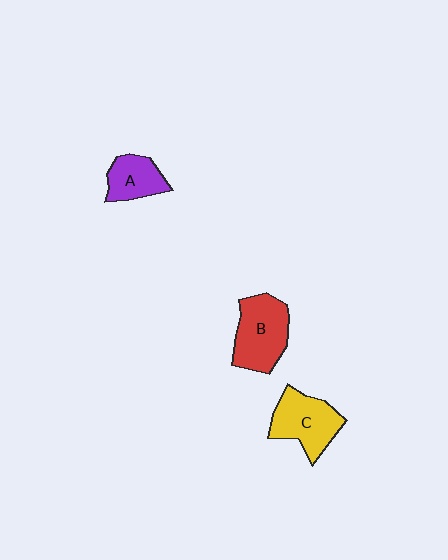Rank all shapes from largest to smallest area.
From largest to smallest: B (red), C (yellow), A (purple).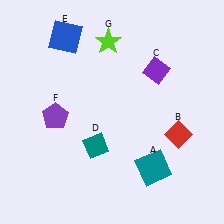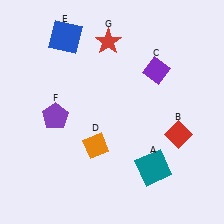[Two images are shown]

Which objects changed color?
D changed from teal to orange. G changed from lime to red.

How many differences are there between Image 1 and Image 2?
There are 2 differences between the two images.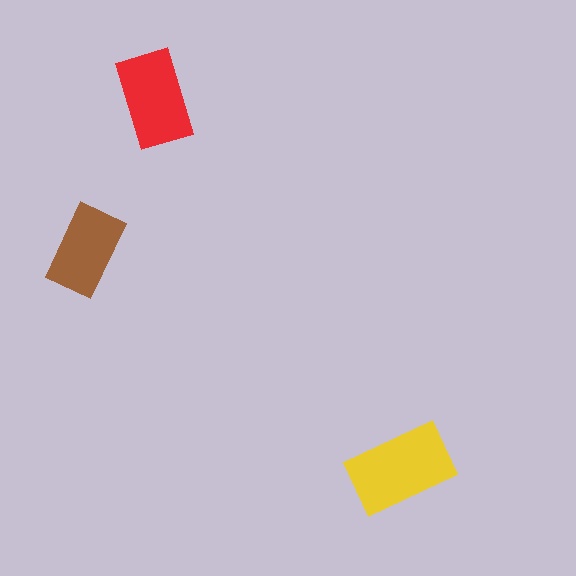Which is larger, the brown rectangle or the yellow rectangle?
The yellow one.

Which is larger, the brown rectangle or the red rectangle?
The red one.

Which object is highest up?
The red rectangle is topmost.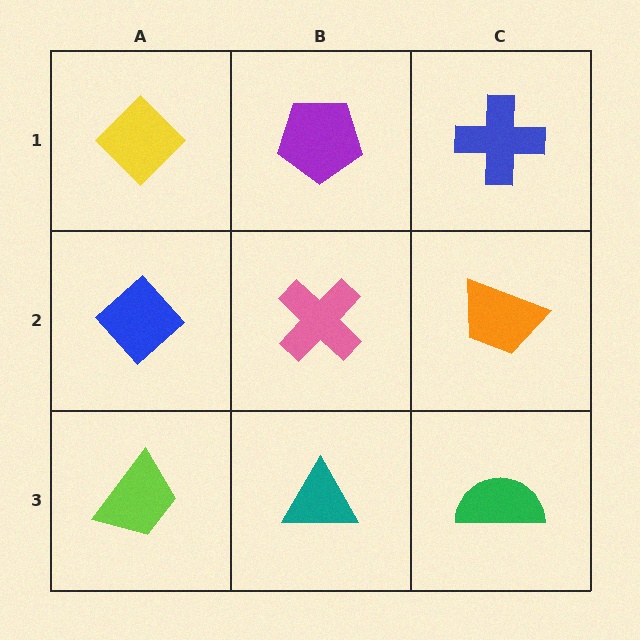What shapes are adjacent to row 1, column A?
A blue diamond (row 2, column A), a purple pentagon (row 1, column B).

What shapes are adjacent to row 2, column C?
A blue cross (row 1, column C), a green semicircle (row 3, column C), a pink cross (row 2, column B).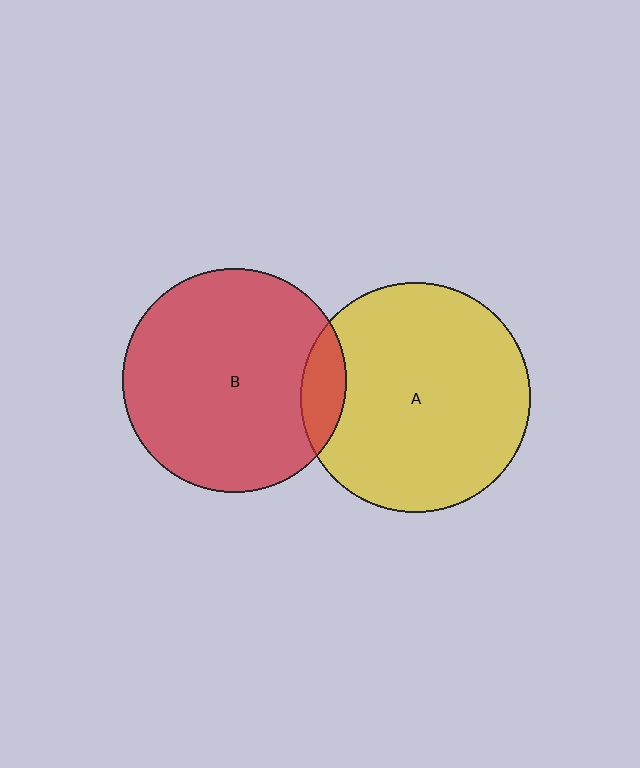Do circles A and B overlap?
Yes.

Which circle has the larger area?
Circle A (yellow).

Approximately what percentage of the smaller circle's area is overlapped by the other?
Approximately 10%.